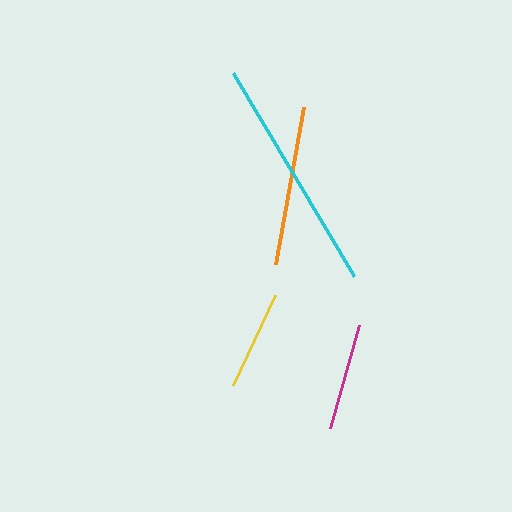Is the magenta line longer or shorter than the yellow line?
The magenta line is longer than the yellow line.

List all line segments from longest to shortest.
From longest to shortest: cyan, orange, magenta, yellow.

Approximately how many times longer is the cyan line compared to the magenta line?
The cyan line is approximately 2.2 times the length of the magenta line.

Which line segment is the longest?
The cyan line is the longest at approximately 236 pixels.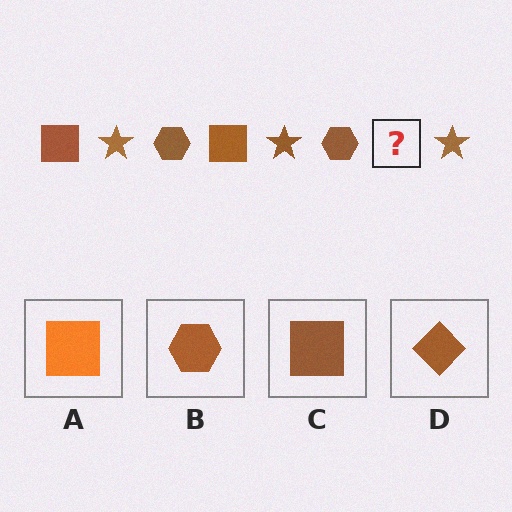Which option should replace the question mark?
Option C.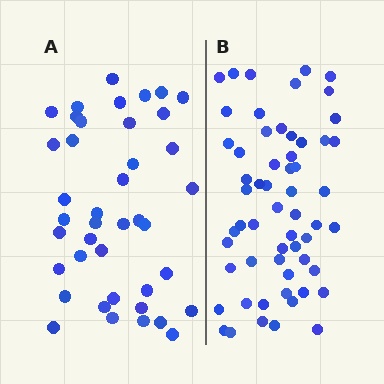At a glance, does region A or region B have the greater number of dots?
Region B (the right region) has more dots.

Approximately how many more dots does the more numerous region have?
Region B has approximately 15 more dots than region A.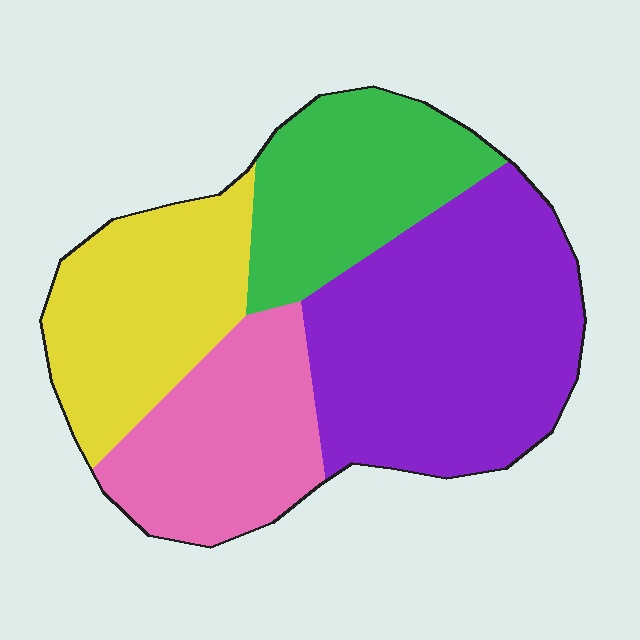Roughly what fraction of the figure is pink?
Pink takes up about one fifth (1/5) of the figure.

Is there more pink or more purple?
Purple.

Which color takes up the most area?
Purple, at roughly 40%.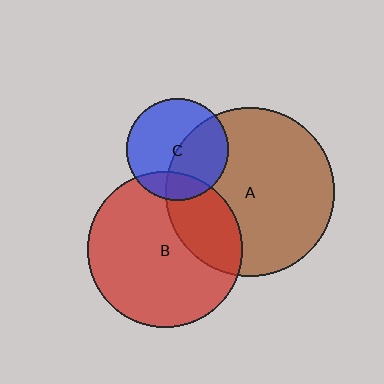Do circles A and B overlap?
Yes.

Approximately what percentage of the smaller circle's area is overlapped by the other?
Approximately 30%.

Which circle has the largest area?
Circle A (brown).